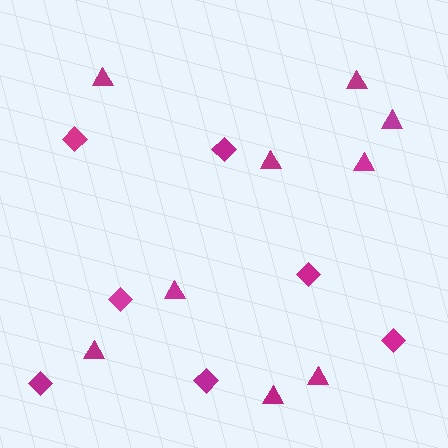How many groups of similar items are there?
There are 2 groups: one group of triangles (9) and one group of diamonds (7).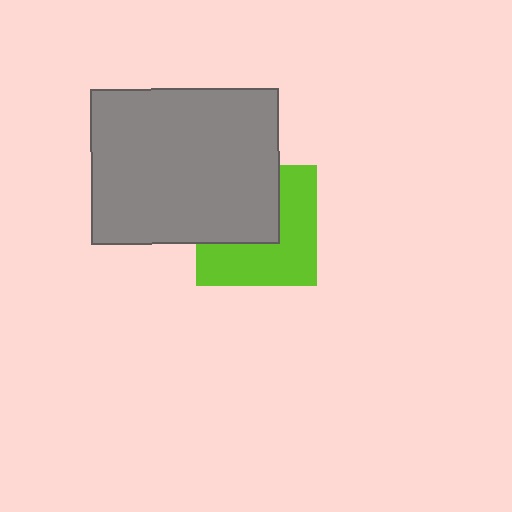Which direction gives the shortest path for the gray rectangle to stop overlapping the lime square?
Moving toward the upper-left gives the shortest separation.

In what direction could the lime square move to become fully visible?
The lime square could move toward the lower-right. That would shift it out from behind the gray rectangle entirely.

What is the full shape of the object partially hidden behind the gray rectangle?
The partially hidden object is a lime square.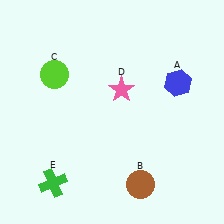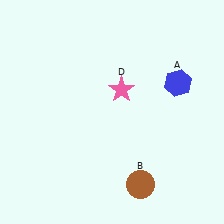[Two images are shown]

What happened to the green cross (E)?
The green cross (E) was removed in Image 2. It was in the bottom-left area of Image 1.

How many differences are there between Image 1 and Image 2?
There are 2 differences between the two images.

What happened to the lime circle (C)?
The lime circle (C) was removed in Image 2. It was in the top-left area of Image 1.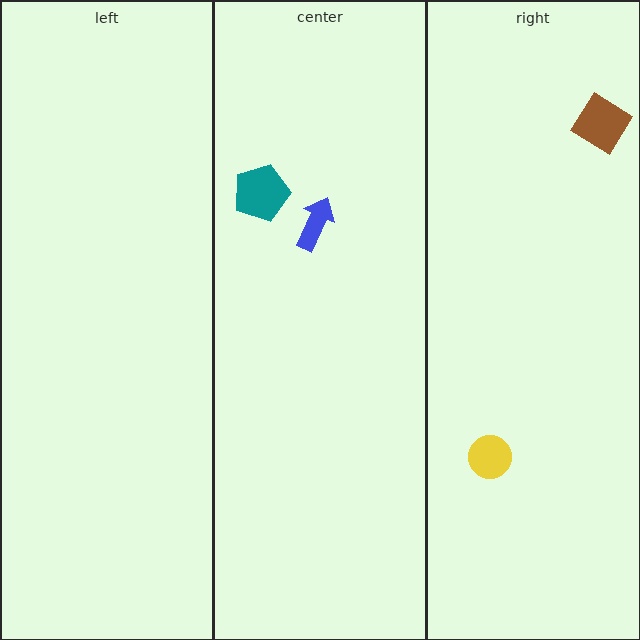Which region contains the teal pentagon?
The center region.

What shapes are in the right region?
The brown diamond, the yellow circle.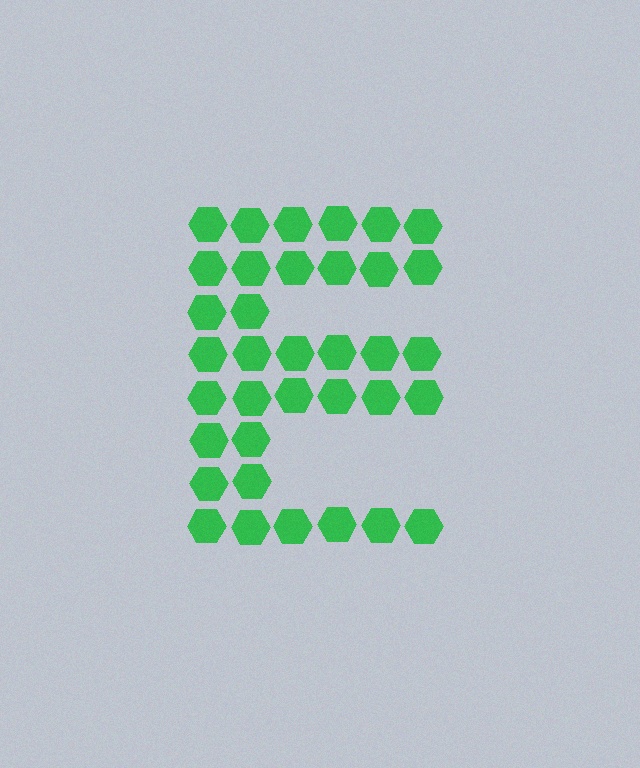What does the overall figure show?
The overall figure shows the letter E.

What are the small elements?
The small elements are hexagons.